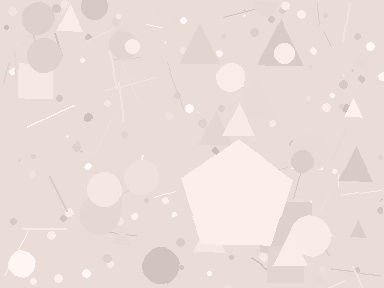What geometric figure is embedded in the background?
A pentagon is embedded in the background.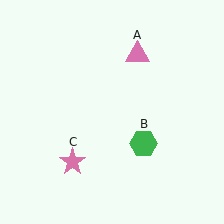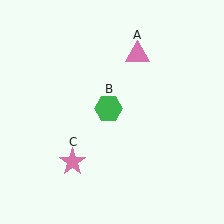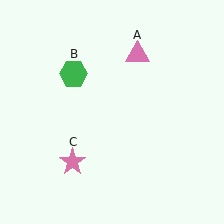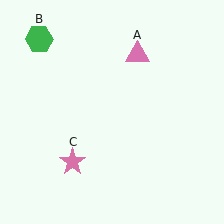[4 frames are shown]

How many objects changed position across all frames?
1 object changed position: green hexagon (object B).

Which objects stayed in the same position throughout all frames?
Pink triangle (object A) and pink star (object C) remained stationary.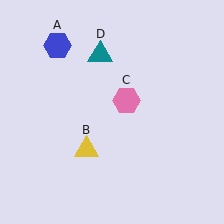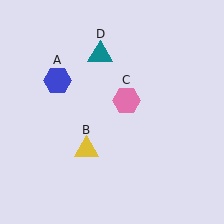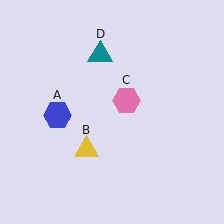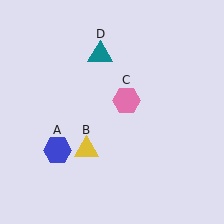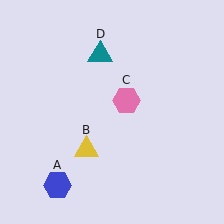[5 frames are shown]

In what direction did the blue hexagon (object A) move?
The blue hexagon (object A) moved down.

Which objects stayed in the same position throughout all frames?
Yellow triangle (object B) and pink hexagon (object C) and teal triangle (object D) remained stationary.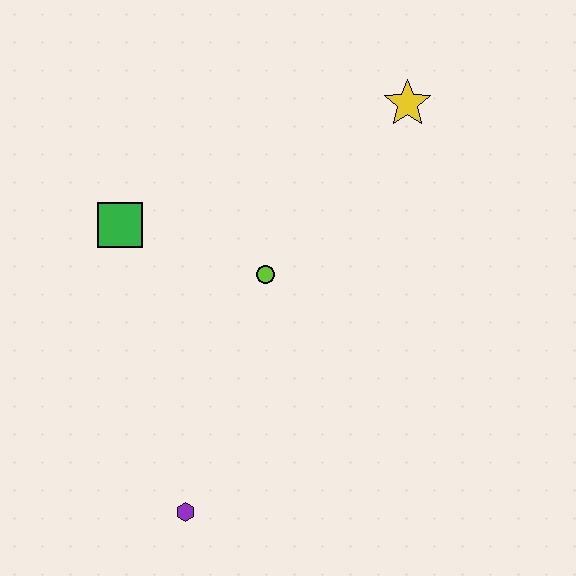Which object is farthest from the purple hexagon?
The yellow star is farthest from the purple hexagon.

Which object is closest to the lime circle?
The green square is closest to the lime circle.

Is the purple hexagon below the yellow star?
Yes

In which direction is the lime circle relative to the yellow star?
The lime circle is below the yellow star.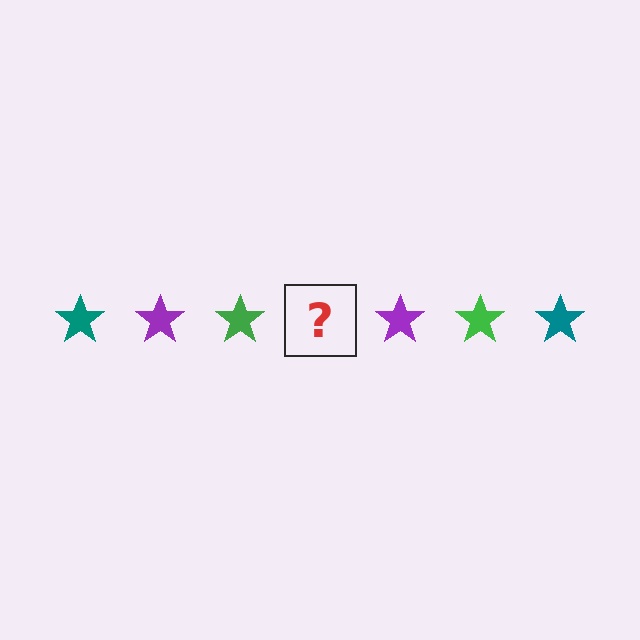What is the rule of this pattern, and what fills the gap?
The rule is that the pattern cycles through teal, purple, green stars. The gap should be filled with a teal star.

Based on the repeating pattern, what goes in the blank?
The blank should be a teal star.